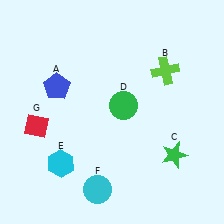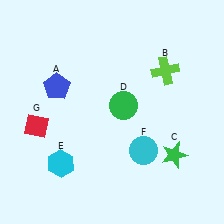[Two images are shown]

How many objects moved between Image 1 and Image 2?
1 object moved between the two images.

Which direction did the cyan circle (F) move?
The cyan circle (F) moved right.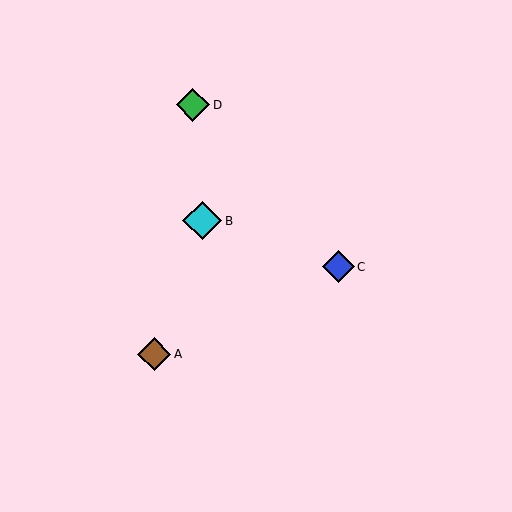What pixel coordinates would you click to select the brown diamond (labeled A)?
Click at (154, 354) to select the brown diamond A.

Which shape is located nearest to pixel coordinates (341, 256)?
The blue diamond (labeled C) at (338, 267) is nearest to that location.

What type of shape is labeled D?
Shape D is a green diamond.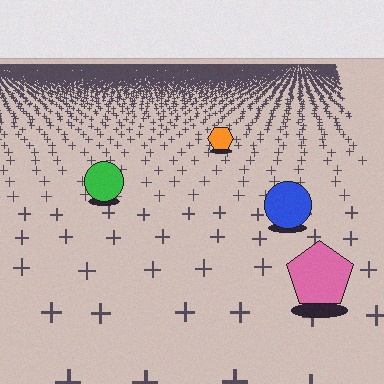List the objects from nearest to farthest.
From nearest to farthest: the pink pentagon, the blue circle, the green circle, the orange hexagon.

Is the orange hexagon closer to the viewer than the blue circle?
No. The blue circle is closer — you can tell from the texture gradient: the ground texture is coarser near it.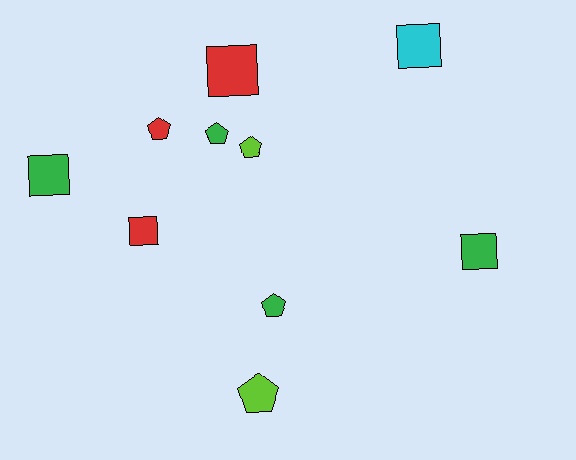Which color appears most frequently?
Green, with 4 objects.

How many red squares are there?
There are 2 red squares.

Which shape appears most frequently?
Square, with 5 objects.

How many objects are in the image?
There are 10 objects.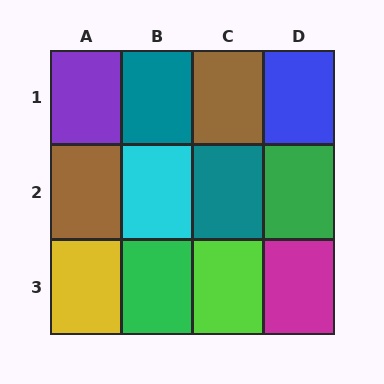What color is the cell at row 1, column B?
Teal.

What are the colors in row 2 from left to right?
Brown, cyan, teal, green.